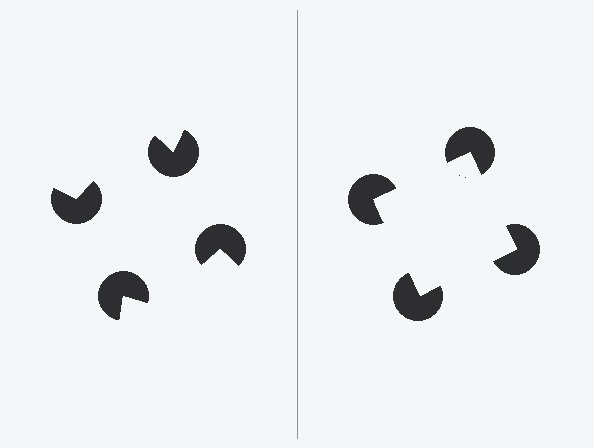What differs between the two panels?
The pac-man discs are positioned identically on both sides; only the wedge orientations differ. On the right they align to a square; on the left they are misaligned.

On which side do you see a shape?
An illusory square appears on the right side. On the left side the wedge cuts are rotated, so no coherent shape forms.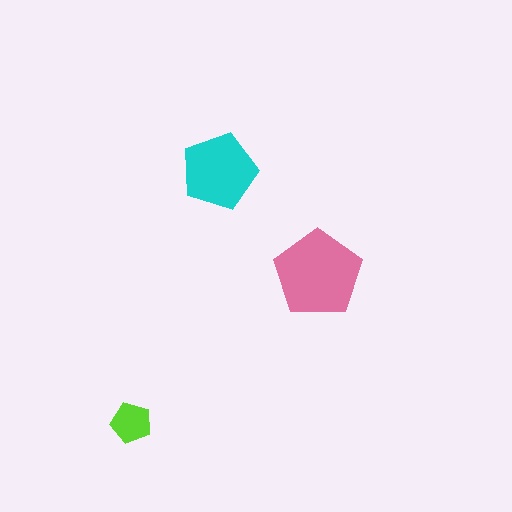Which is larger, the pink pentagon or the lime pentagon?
The pink one.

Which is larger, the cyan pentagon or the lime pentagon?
The cyan one.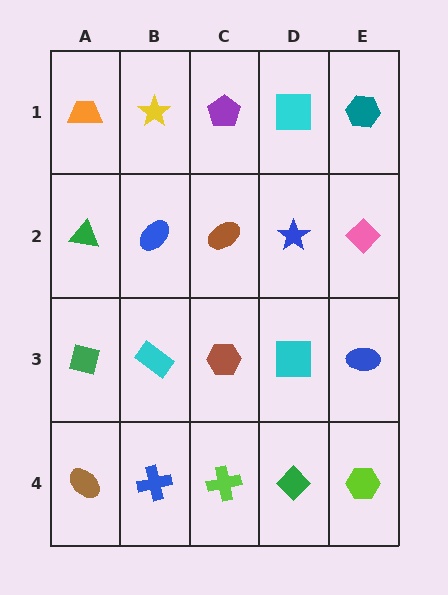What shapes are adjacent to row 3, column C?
A brown ellipse (row 2, column C), a lime cross (row 4, column C), a cyan rectangle (row 3, column B), a cyan square (row 3, column D).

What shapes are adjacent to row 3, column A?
A green triangle (row 2, column A), a brown ellipse (row 4, column A), a cyan rectangle (row 3, column B).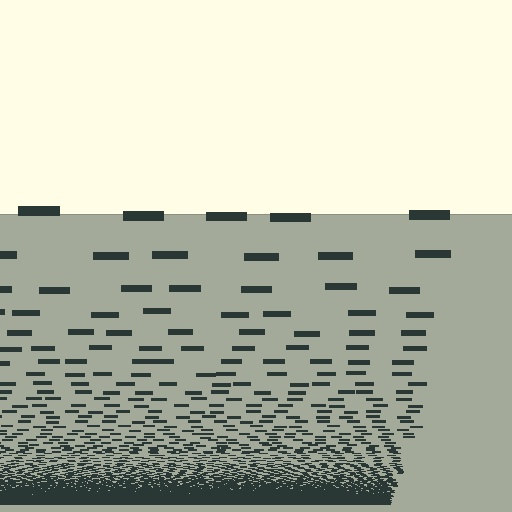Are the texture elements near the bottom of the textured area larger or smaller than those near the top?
Smaller. The gradient is inverted — elements near the bottom are smaller and denser.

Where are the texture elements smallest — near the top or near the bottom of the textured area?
Near the bottom.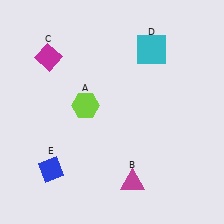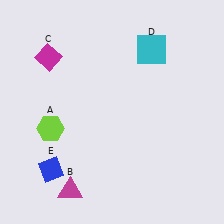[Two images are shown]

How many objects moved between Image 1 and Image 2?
2 objects moved between the two images.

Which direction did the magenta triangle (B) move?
The magenta triangle (B) moved left.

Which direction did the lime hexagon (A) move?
The lime hexagon (A) moved left.